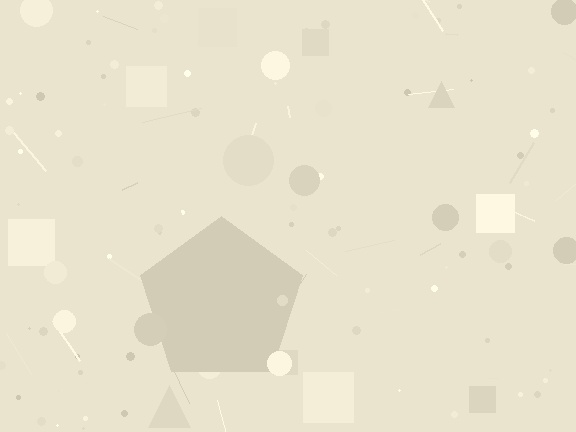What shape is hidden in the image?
A pentagon is hidden in the image.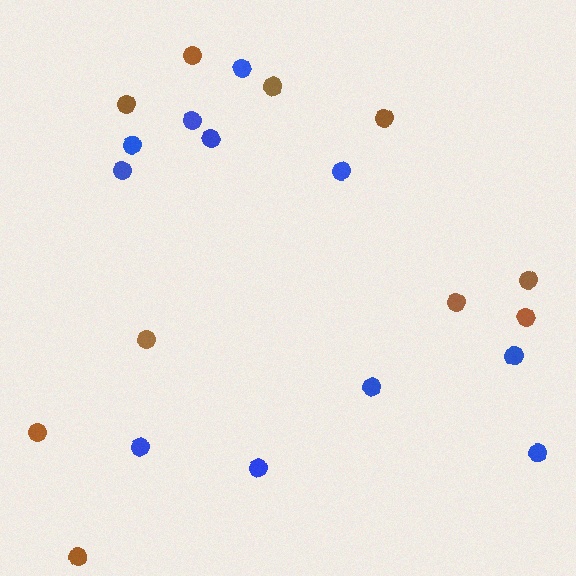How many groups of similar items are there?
There are 2 groups: one group of blue circles (11) and one group of brown circles (10).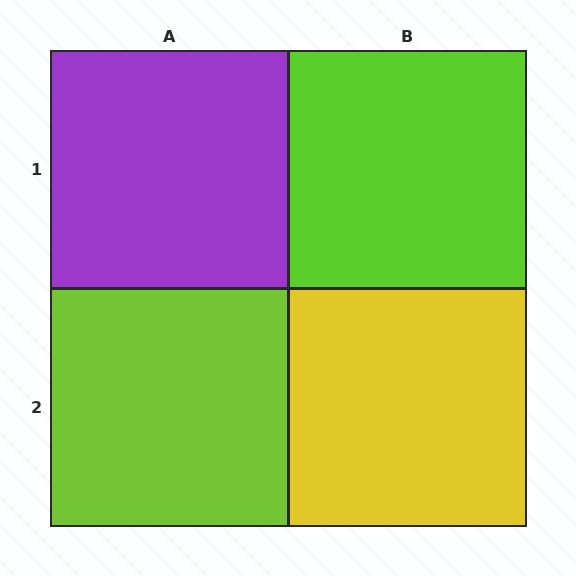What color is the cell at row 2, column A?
Lime.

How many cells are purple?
1 cell is purple.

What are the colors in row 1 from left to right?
Purple, lime.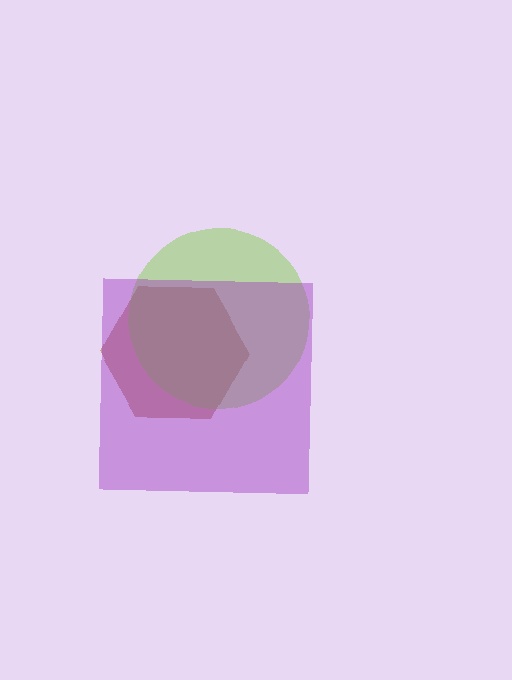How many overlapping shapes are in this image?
There are 3 overlapping shapes in the image.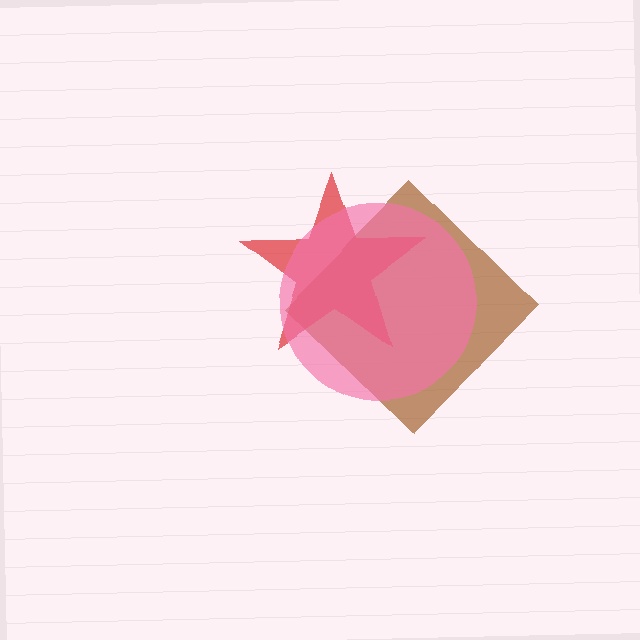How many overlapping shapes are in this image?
There are 3 overlapping shapes in the image.